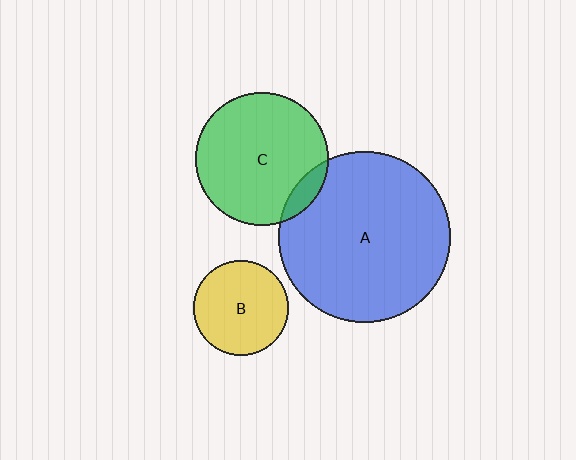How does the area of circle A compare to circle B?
Approximately 3.3 times.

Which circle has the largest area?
Circle A (blue).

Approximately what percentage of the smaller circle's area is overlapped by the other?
Approximately 10%.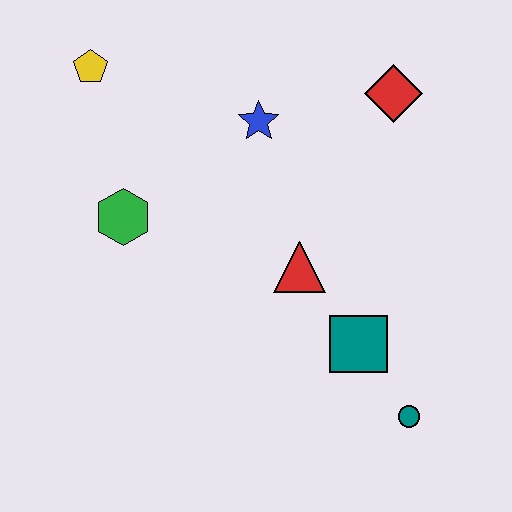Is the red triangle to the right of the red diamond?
No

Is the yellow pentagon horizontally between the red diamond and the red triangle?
No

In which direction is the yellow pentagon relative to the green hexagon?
The yellow pentagon is above the green hexagon.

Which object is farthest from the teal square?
The yellow pentagon is farthest from the teal square.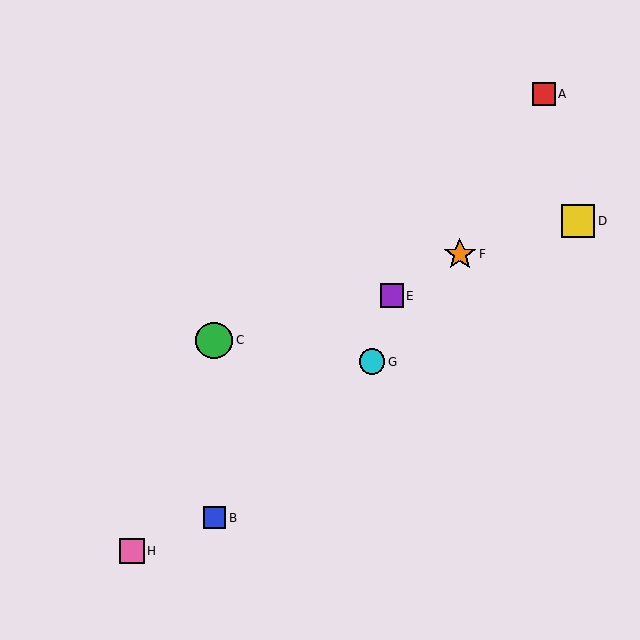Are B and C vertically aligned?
Yes, both are at x≈214.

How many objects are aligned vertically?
2 objects (B, C) are aligned vertically.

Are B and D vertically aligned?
No, B is at x≈214 and D is at x≈578.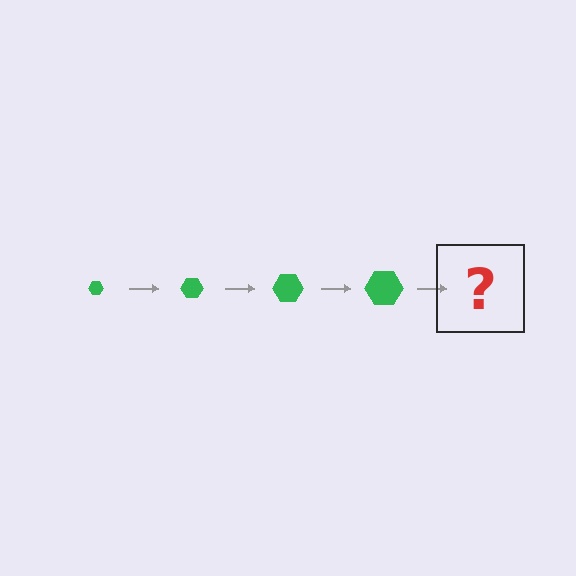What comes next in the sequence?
The next element should be a green hexagon, larger than the previous one.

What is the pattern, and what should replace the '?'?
The pattern is that the hexagon gets progressively larger each step. The '?' should be a green hexagon, larger than the previous one.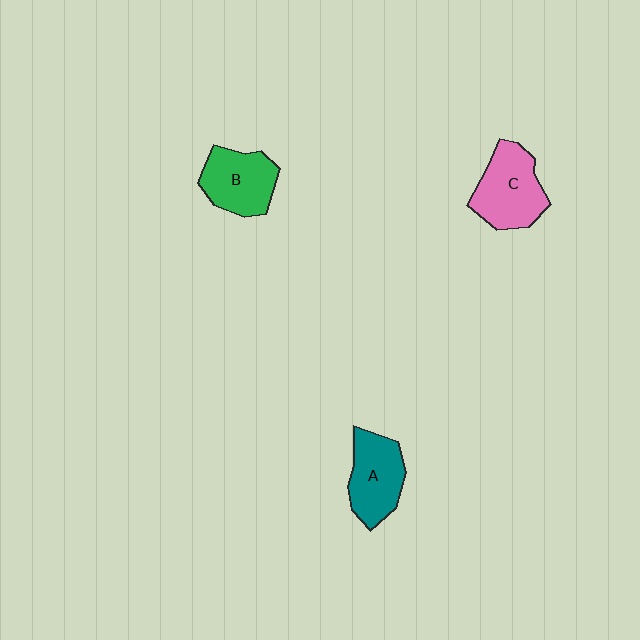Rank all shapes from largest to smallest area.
From largest to smallest: C (pink), A (teal), B (green).